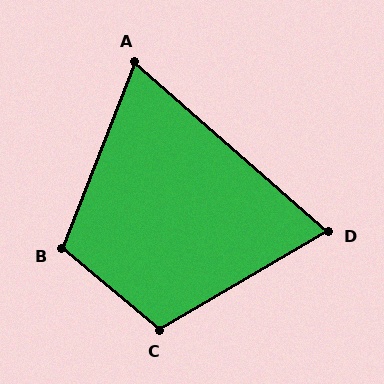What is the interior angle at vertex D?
Approximately 72 degrees (acute).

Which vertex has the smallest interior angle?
A, at approximately 70 degrees.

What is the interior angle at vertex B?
Approximately 108 degrees (obtuse).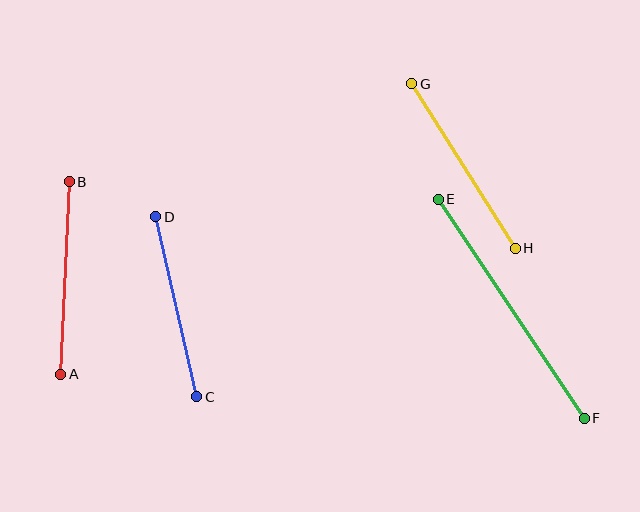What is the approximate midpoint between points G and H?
The midpoint is at approximately (464, 166) pixels.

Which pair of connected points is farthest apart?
Points E and F are farthest apart.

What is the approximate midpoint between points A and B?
The midpoint is at approximately (65, 278) pixels.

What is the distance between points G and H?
The distance is approximately 195 pixels.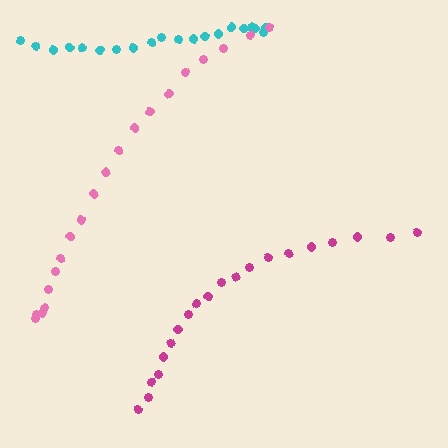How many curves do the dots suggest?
There are 3 distinct paths.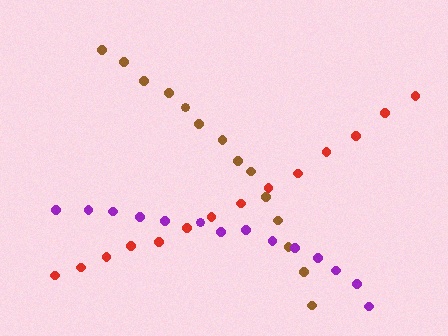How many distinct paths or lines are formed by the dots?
There are 3 distinct paths.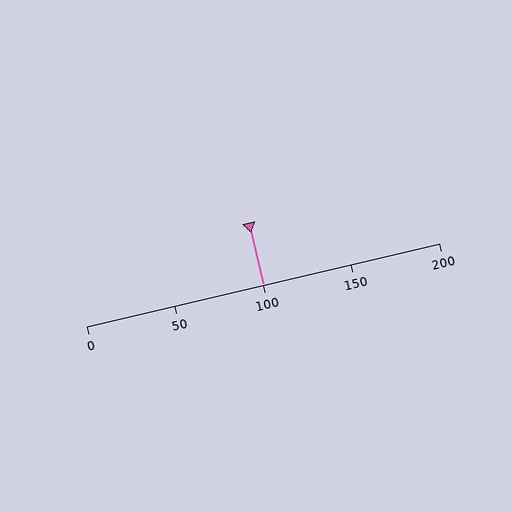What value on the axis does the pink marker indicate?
The marker indicates approximately 100.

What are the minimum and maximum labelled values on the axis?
The axis runs from 0 to 200.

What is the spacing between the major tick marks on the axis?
The major ticks are spaced 50 apart.